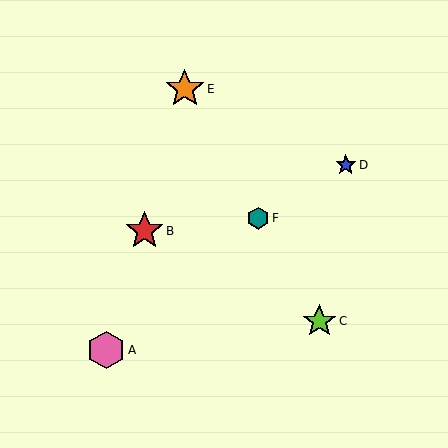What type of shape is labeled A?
Shape A is a pink hexagon.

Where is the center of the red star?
The center of the red star is at (144, 231).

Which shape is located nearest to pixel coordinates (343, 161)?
The blue star (labeled D) at (346, 165) is nearest to that location.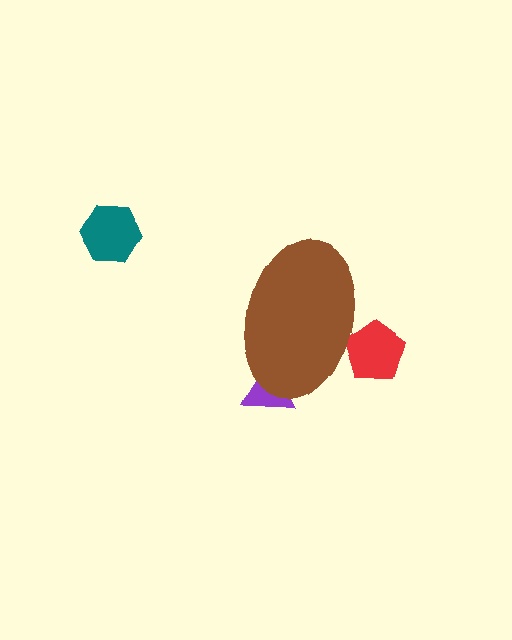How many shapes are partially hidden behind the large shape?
2 shapes are partially hidden.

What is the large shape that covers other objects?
A brown ellipse.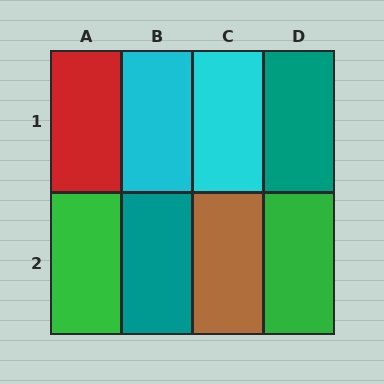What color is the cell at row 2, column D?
Green.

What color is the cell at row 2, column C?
Brown.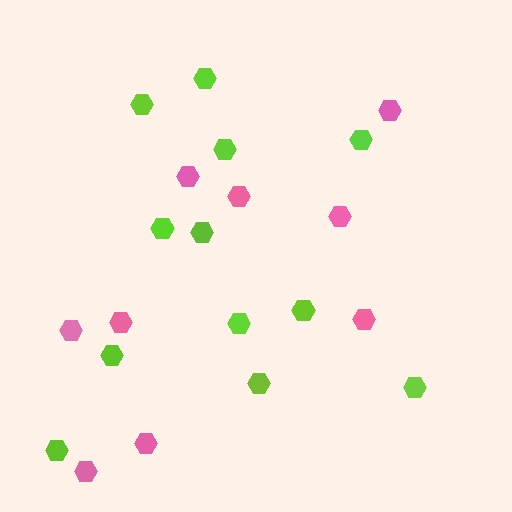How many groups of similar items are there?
There are 2 groups: one group of pink hexagons (9) and one group of lime hexagons (12).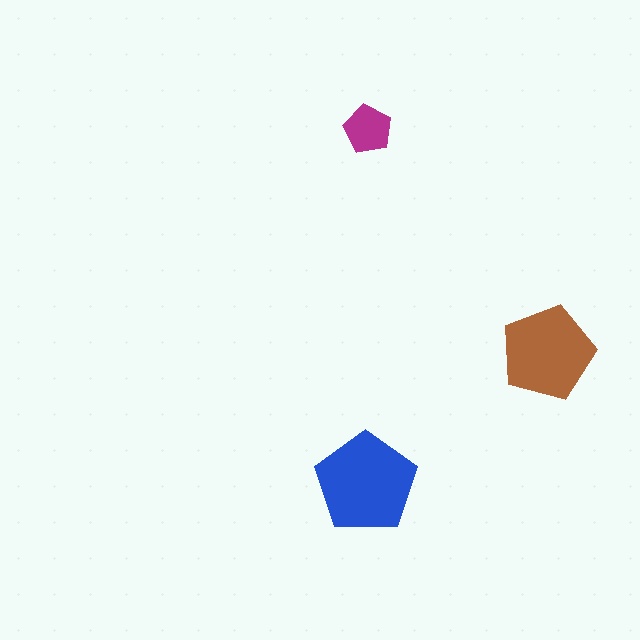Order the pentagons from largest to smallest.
the blue one, the brown one, the magenta one.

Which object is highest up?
The magenta pentagon is topmost.